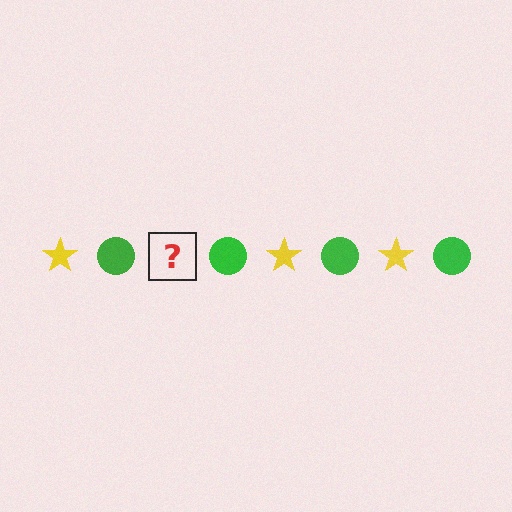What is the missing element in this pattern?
The missing element is a yellow star.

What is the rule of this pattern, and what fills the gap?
The rule is that the pattern alternates between yellow star and green circle. The gap should be filled with a yellow star.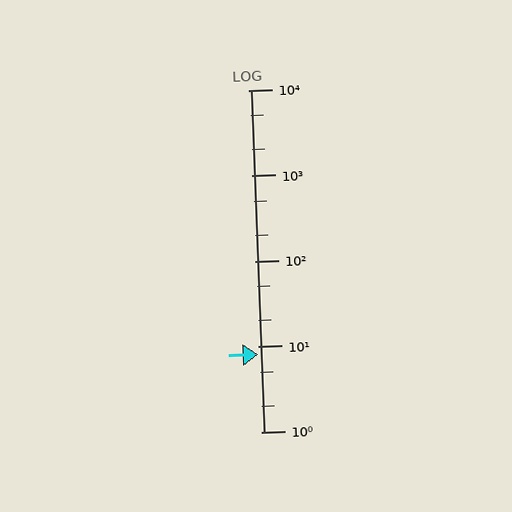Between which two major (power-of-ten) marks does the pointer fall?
The pointer is between 1 and 10.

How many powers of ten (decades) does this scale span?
The scale spans 4 decades, from 1 to 10000.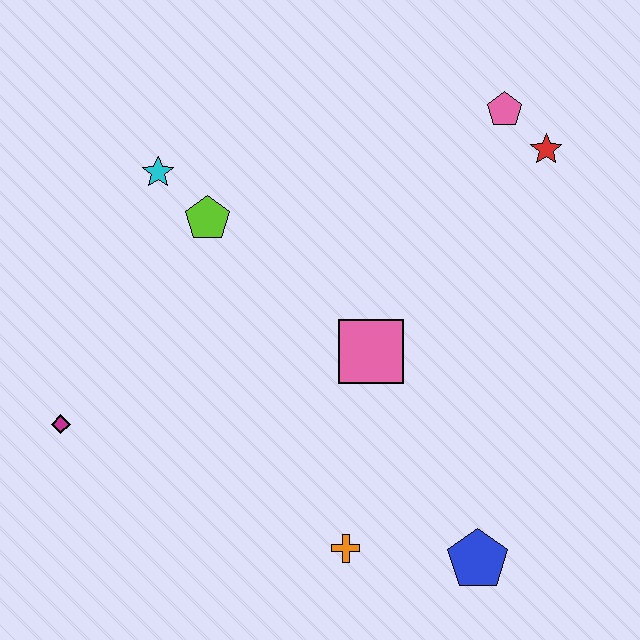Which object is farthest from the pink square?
The magenta diamond is farthest from the pink square.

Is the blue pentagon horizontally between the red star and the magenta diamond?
Yes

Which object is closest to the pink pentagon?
The red star is closest to the pink pentagon.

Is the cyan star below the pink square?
No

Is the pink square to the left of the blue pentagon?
Yes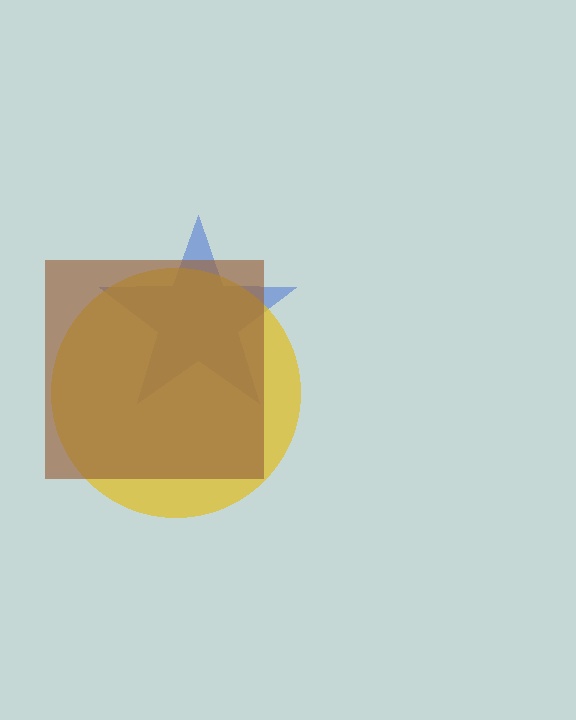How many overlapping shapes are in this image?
There are 3 overlapping shapes in the image.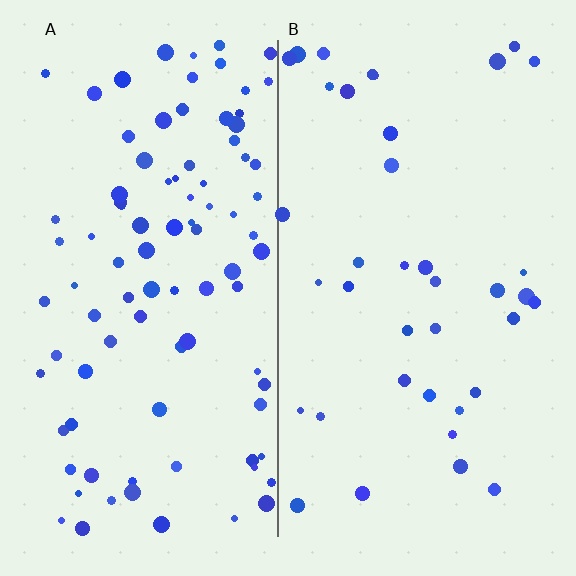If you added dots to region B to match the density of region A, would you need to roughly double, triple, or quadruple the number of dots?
Approximately double.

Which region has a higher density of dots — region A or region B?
A (the left).